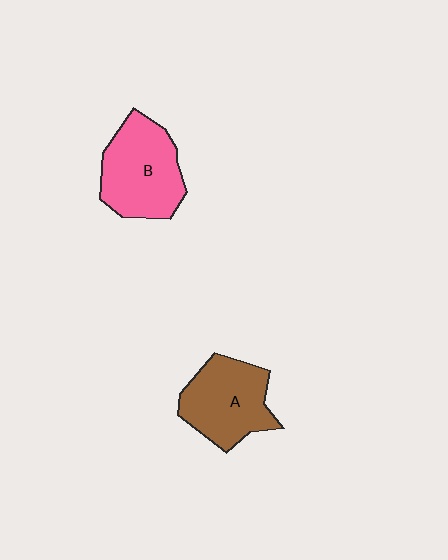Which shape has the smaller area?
Shape A (brown).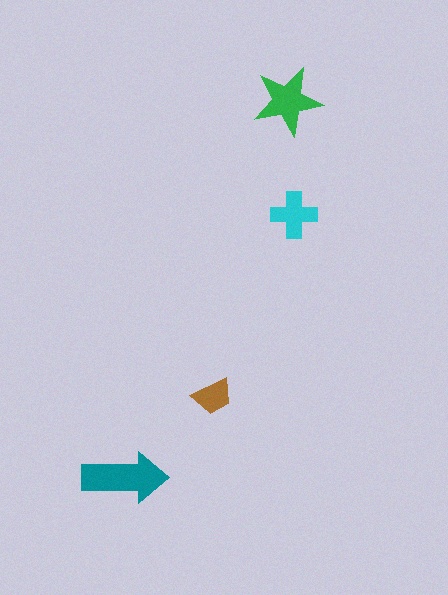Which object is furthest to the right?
The cyan cross is rightmost.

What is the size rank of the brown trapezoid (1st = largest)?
4th.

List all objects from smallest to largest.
The brown trapezoid, the cyan cross, the green star, the teal arrow.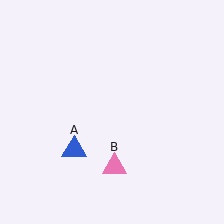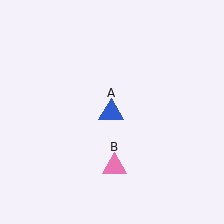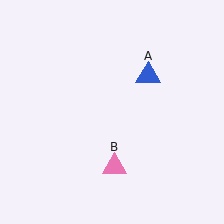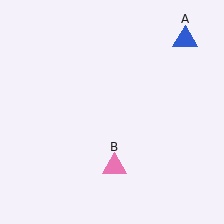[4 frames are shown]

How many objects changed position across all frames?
1 object changed position: blue triangle (object A).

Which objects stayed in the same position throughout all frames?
Pink triangle (object B) remained stationary.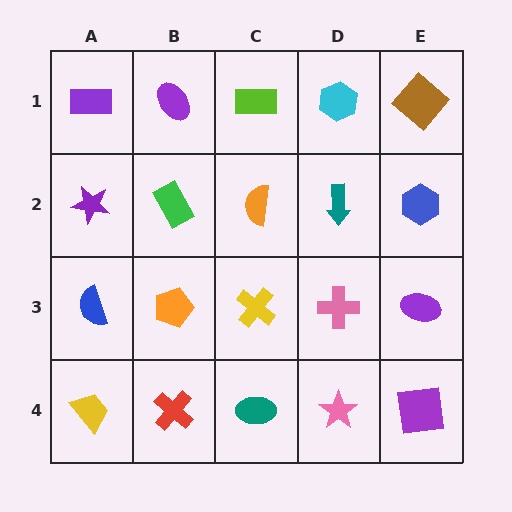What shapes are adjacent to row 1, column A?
A purple star (row 2, column A), a purple ellipse (row 1, column B).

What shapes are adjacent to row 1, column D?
A teal arrow (row 2, column D), a lime rectangle (row 1, column C), a brown diamond (row 1, column E).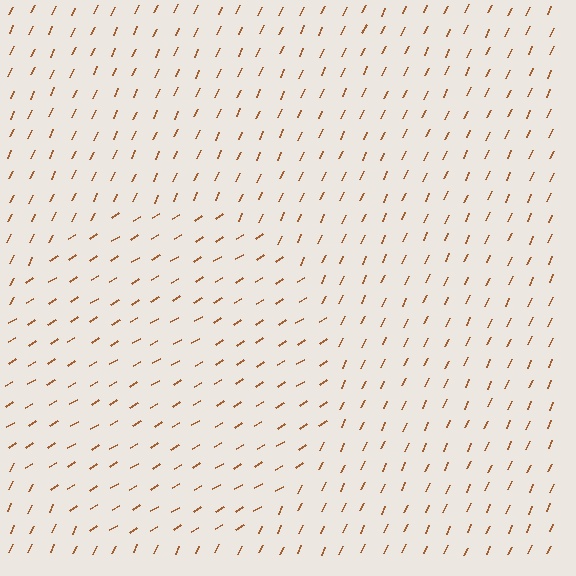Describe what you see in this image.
The image is filled with small brown line segments. A circle region in the image has lines oriented differently from the surrounding lines, creating a visible texture boundary.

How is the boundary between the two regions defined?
The boundary is defined purely by a change in line orientation (approximately 33 degrees difference). All lines are the same color and thickness.